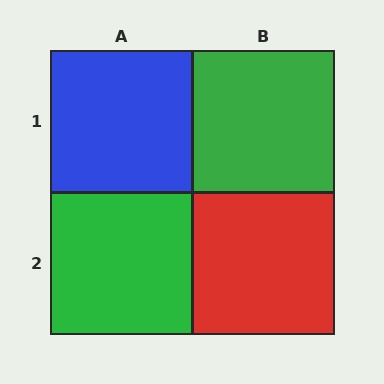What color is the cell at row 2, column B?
Red.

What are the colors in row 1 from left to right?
Blue, green.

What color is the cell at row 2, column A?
Green.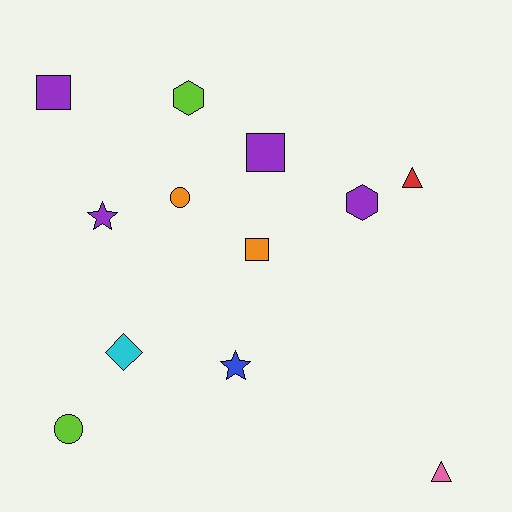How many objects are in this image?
There are 12 objects.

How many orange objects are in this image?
There are 2 orange objects.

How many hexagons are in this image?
There are 2 hexagons.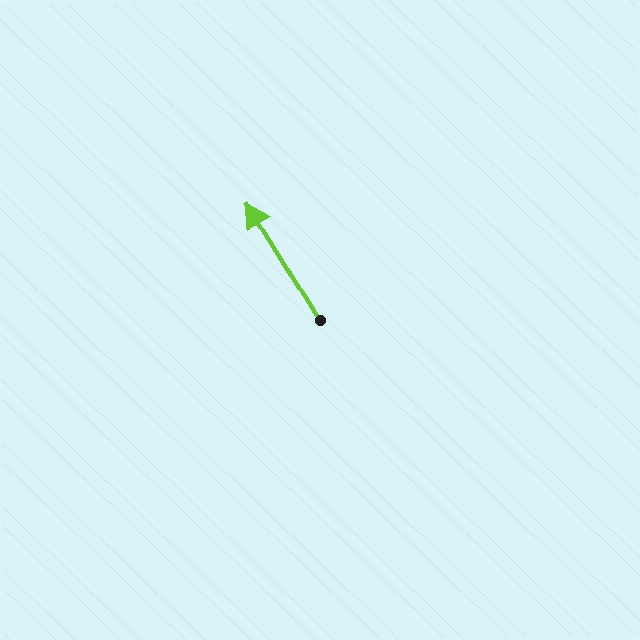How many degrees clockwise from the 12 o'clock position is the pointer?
Approximately 329 degrees.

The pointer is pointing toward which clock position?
Roughly 11 o'clock.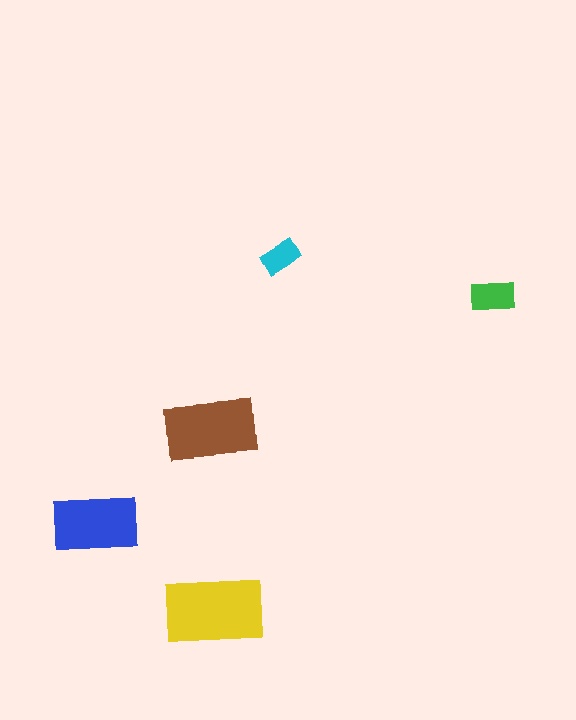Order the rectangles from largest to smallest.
the yellow one, the brown one, the blue one, the green one, the cyan one.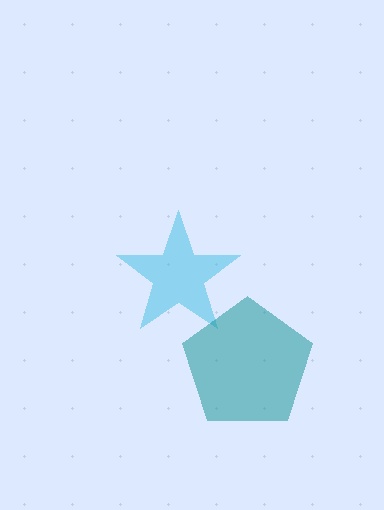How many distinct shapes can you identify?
There are 2 distinct shapes: a cyan star, a teal pentagon.